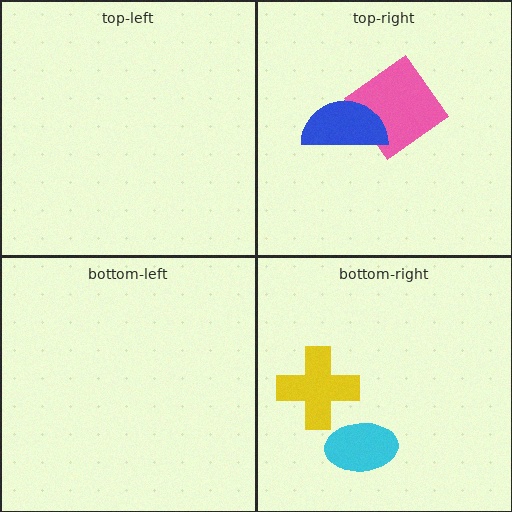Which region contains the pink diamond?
The top-right region.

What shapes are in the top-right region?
The pink diamond, the blue semicircle.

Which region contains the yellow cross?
The bottom-right region.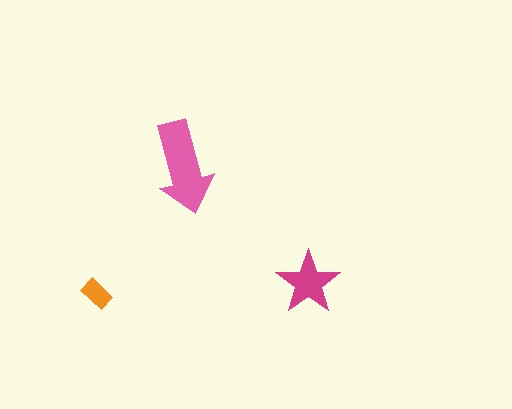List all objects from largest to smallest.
The pink arrow, the magenta star, the orange rectangle.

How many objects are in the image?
There are 3 objects in the image.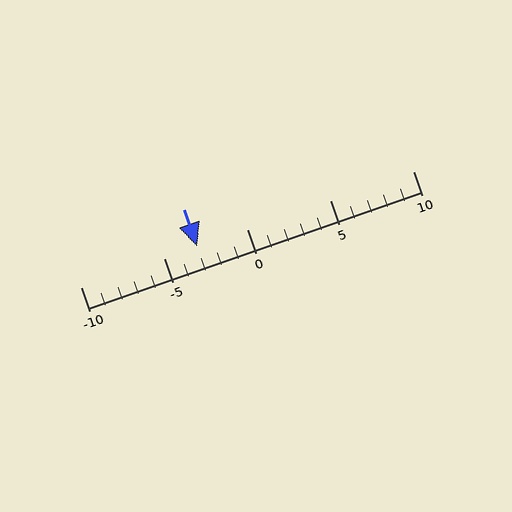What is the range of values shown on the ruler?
The ruler shows values from -10 to 10.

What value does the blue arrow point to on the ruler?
The blue arrow points to approximately -3.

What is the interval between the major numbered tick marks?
The major tick marks are spaced 5 units apart.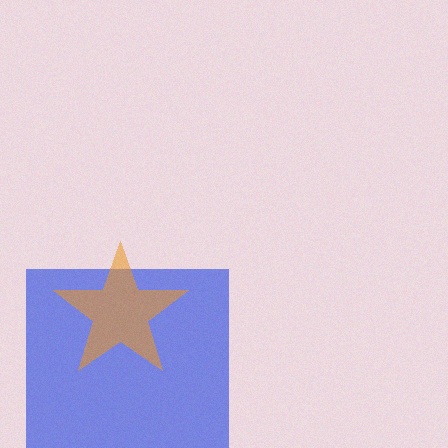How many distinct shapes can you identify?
There are 2 distinct shapes: a blue square, an orange star.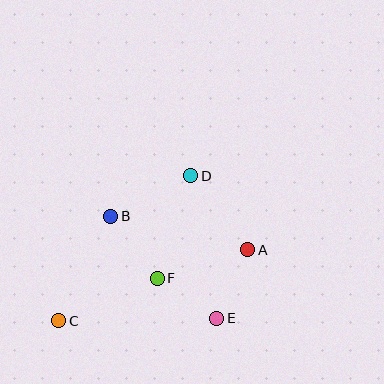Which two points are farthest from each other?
Points A and C are farthest from each other.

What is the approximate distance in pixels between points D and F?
The distance between D and F is approximately 108 pixels.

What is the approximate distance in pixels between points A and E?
The distance between A and E is approximately 75 pixels.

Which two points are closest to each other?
Points E and F are closest to each other.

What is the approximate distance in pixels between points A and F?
The distance between A and F is approximately 95 pixels.